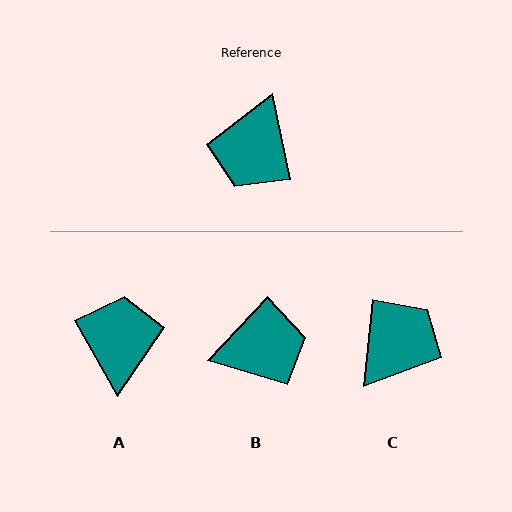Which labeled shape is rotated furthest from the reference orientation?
C, about 163 degrees away.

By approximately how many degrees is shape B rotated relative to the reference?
Approximately 125 degrees counter-clockwise.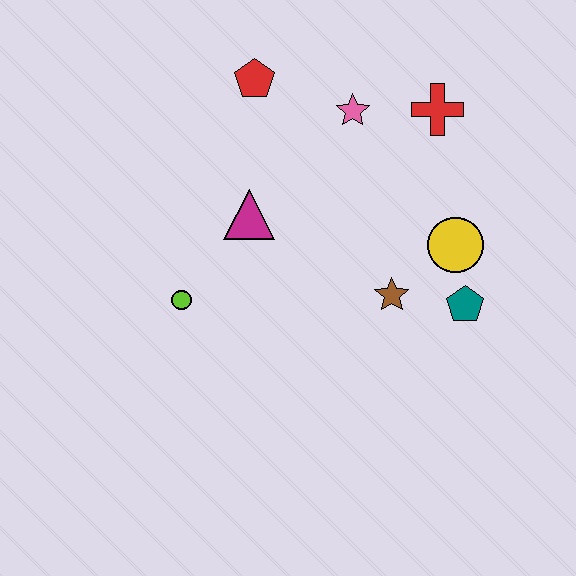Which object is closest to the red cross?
The pink star is closest to the red cross.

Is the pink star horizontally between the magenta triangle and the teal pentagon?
Yes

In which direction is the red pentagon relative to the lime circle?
The red pentagon is above the lime circle.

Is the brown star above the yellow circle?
No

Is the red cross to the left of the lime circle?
No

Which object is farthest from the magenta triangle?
The teal pentagon is farthest from the magenta triangle.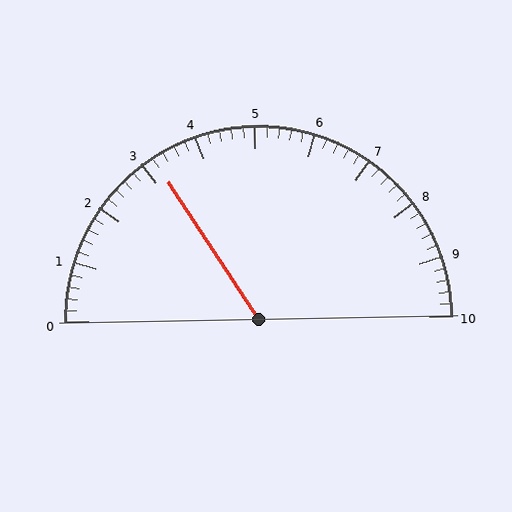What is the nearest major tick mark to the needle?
The nearest major tick mark is 3.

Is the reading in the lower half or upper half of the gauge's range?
The reading is in the lower half of the range (0 to 10).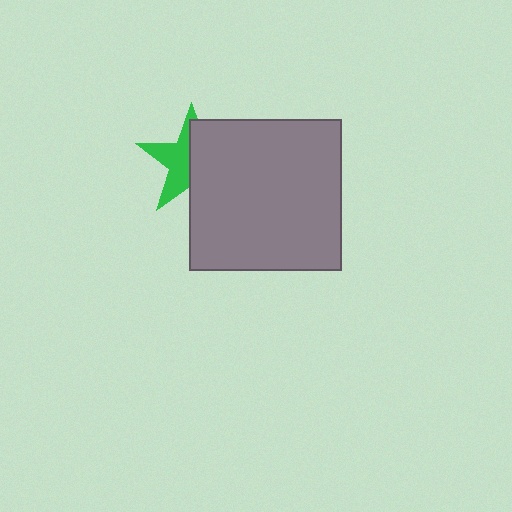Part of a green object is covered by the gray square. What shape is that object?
It is a star.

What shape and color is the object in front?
The object in front is a gray square.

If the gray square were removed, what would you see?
You would see the complete green star.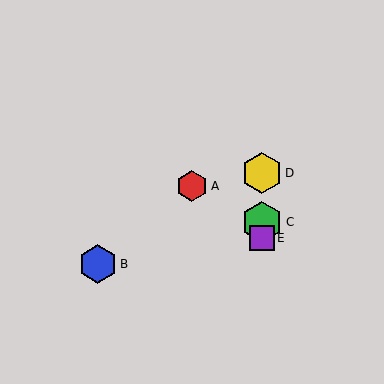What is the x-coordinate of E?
Object E is at x≈262.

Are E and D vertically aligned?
Yes, both are at x≈262.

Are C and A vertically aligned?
No, C is at x≈262 and A is at x≈192.